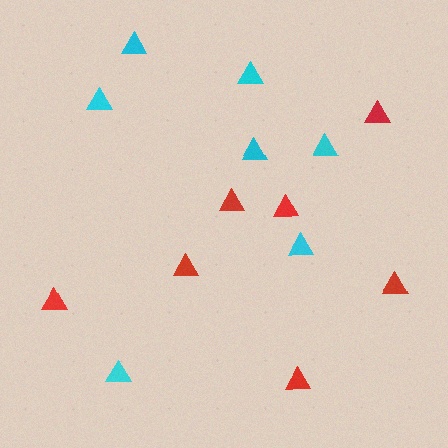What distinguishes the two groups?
There are 2 groups: one group of cyan triangles (7) and one group of red triangles (7).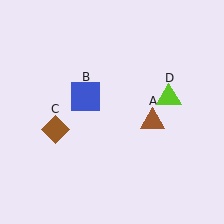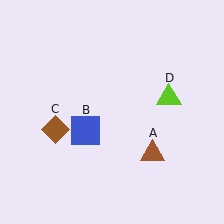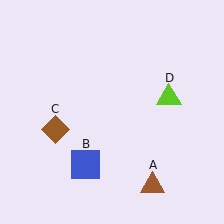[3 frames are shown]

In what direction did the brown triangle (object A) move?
The brown triangle (object A) moved down.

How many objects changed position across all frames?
2 objects changed position: brown triangle (object A), blue square (object B).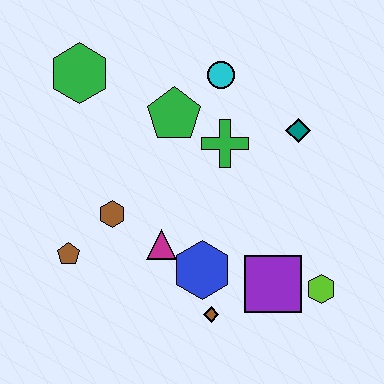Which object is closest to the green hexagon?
The green pentagon is closest to the green hexagon.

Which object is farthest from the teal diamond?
The brown pentagon is farthest from the teal diamond.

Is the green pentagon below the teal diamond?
No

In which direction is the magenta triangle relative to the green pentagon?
The magenta triangle is below the green pentagon.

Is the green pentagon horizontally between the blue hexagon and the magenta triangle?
Yes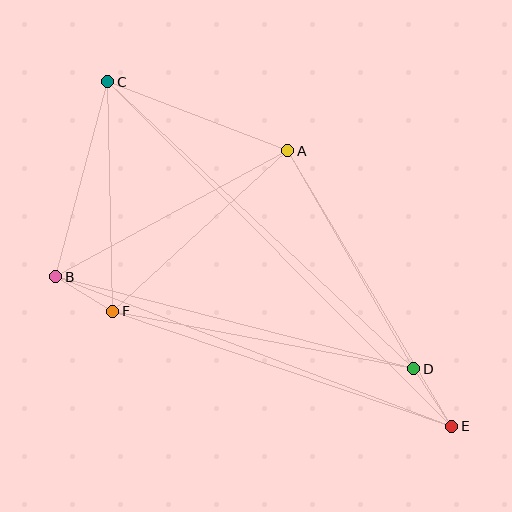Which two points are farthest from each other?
Points C and E are farthest from each other.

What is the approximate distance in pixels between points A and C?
The distance between A and C is approximately 193 pixels.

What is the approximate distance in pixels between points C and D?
The distance between C and D is approximately 420 pixels.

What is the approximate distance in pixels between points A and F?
The distance between A and F is approximately 237 pixels.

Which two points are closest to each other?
Points B and F are closest to each other.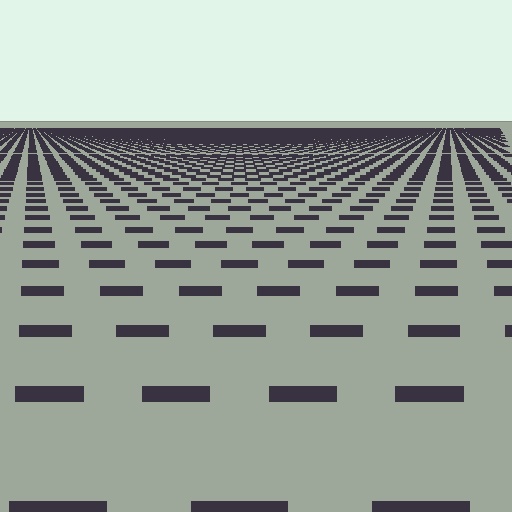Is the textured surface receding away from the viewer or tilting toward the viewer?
The surface is receding away from the viewer. Texture elements get smaller and denser toward the top.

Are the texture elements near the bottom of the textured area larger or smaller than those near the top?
Larger. Near the bottom, elements are closer to the viewer and appear at a bigger on-screen size.